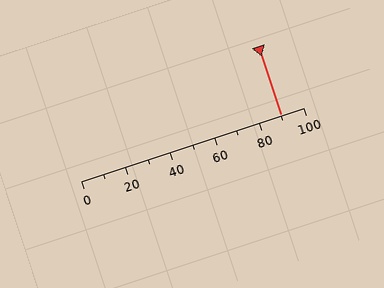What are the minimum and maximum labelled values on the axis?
The axis runs from 0 to 100.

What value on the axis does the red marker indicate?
The marker indicates approximately 90.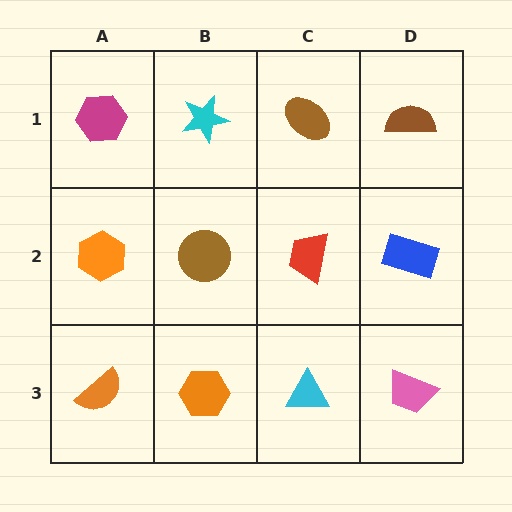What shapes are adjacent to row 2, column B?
A cyan star (row 1, column B), an orange hexagon (row 3, column B), an orange hexagon (row 2, column A), a red trapezoid (row 2, column C).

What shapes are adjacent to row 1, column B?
A brown circle (row 2, column B), a magenta hexagon (row 1, column A), a brown ellipse (row 1, column C).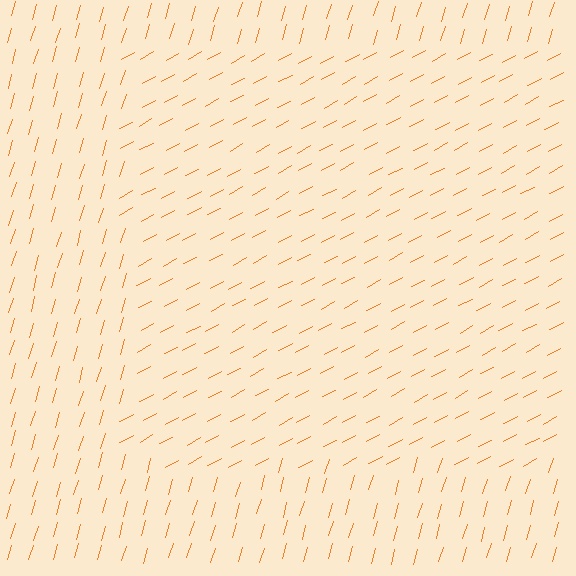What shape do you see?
I see a rectangle.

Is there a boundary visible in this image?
Yes, there is a texture boundary formed by a change in line orientation.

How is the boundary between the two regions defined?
The boundary is defined purely by a change in line orientation (approximately 45 degrees difference). All lines are the same color and thickness.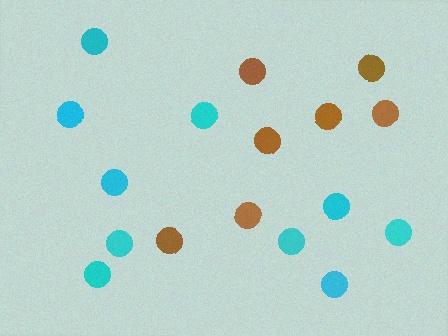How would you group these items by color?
There are 2 groups: one group of cyan circles (10) and one group of brown circles (7).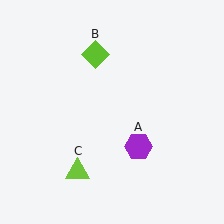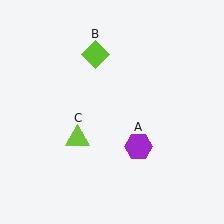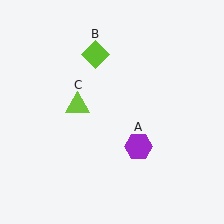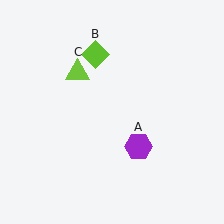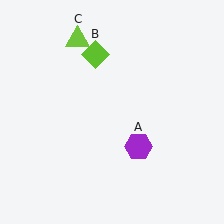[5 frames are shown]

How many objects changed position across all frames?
1 object changed position: lime triangle (object C).